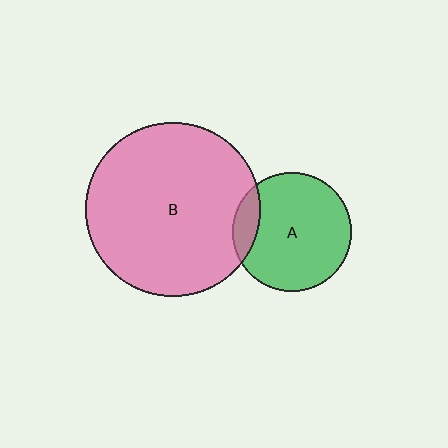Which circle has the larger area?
Circle B (pink).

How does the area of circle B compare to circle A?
Approximately 2.2 times.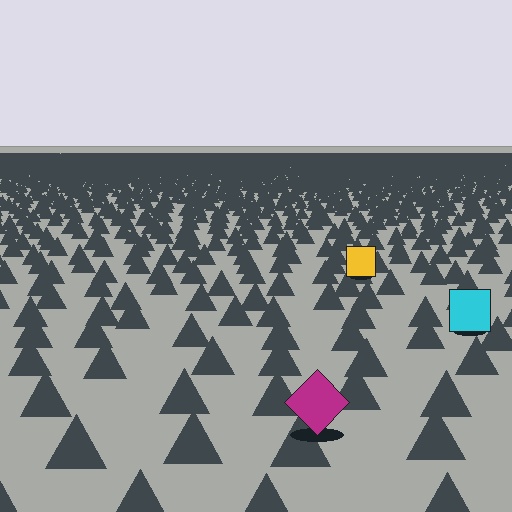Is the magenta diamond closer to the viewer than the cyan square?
Yes. The magenta diamond is closer — you can tell from the texture gradient: the ground texture is coarser near it.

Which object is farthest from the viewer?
The yellow square is farthest from the viewer. It appears smaller and the ground texture around it is denser.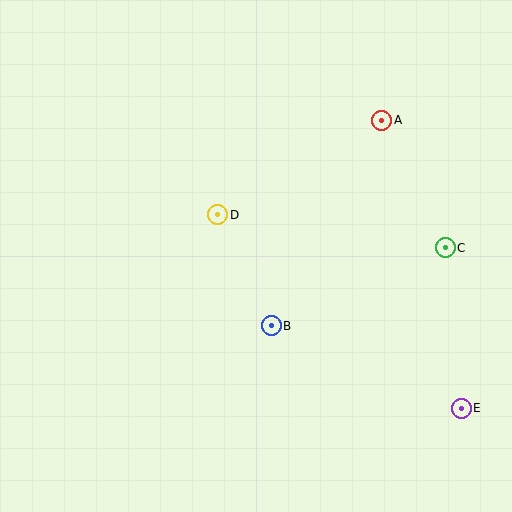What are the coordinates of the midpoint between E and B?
The midpoint between E and B is at (366, 367).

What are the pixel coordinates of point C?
Point C is at (445, 248).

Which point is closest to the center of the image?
Point D at (218, 215) is closest to the center.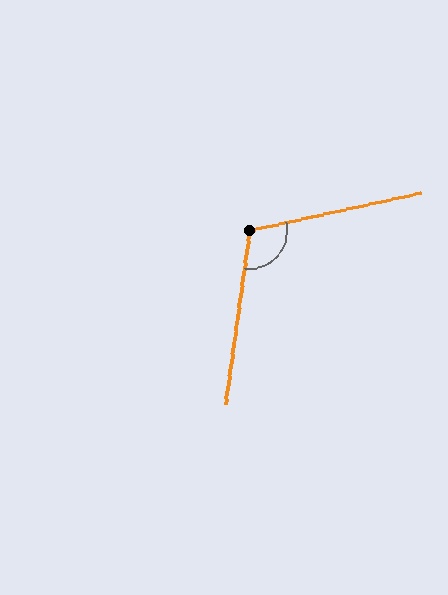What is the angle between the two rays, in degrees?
Approximately 110 degrees.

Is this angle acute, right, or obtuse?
It is obtuse.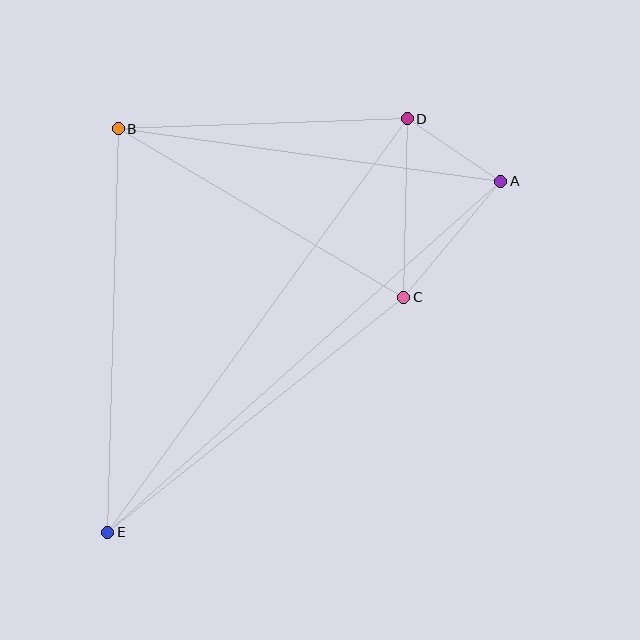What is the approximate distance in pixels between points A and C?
The distance between A and C is approximately 151 pixels.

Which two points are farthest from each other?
Points A and E are farthest from each other.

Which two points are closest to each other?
Points A and D are closest to each other.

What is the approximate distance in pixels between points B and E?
The distance between B and E is approximately 404 pixels.